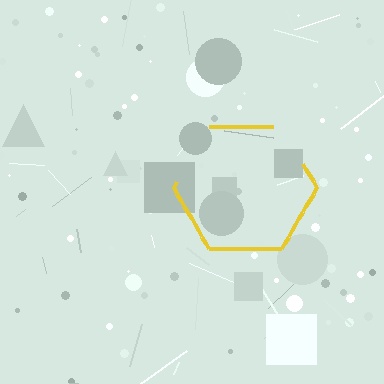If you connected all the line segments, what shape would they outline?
They would outline a hexagon.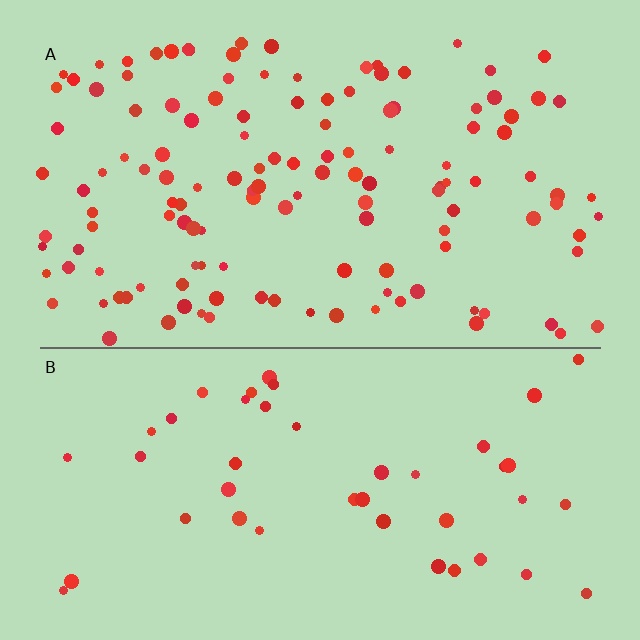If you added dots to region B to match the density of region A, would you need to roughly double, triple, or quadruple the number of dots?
Approximately triple.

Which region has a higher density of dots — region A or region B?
A (the top).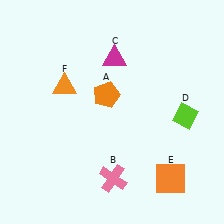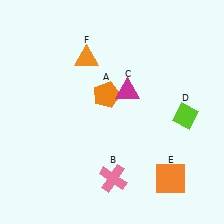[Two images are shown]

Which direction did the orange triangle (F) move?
The orange triangle (F) moved up.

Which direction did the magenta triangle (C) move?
The magenta triangle (C) moved down.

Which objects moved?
The objects that moved are: the magenta triangle (C), the orange triangle (F).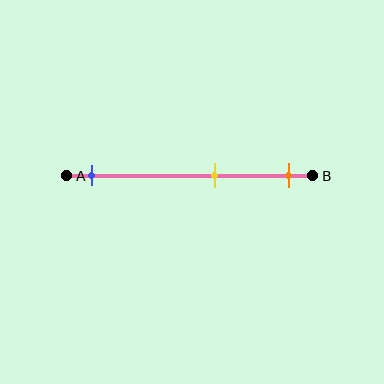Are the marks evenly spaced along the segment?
No, the marks are not evenly spaced.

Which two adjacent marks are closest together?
The yellow and orange marks are the closest adjacent pair.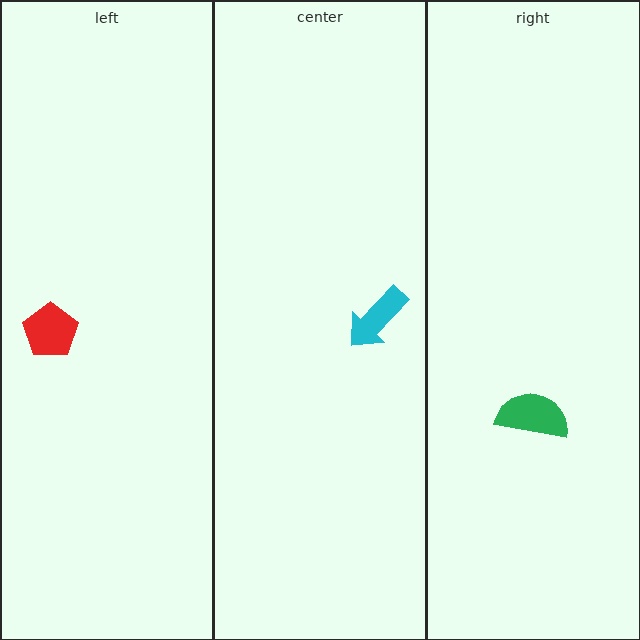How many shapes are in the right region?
1.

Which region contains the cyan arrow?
The center region.